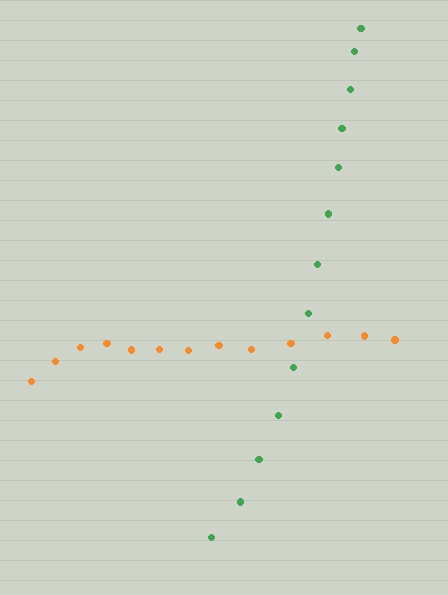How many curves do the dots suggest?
There are 2 distinct paths.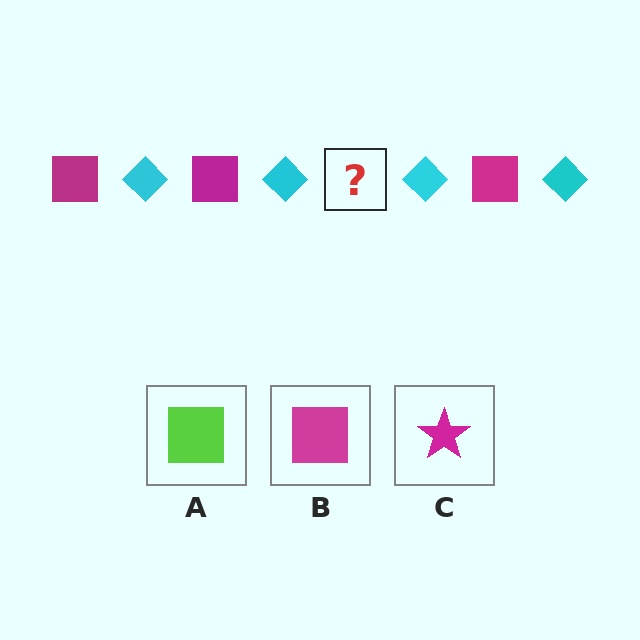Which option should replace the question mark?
Option B.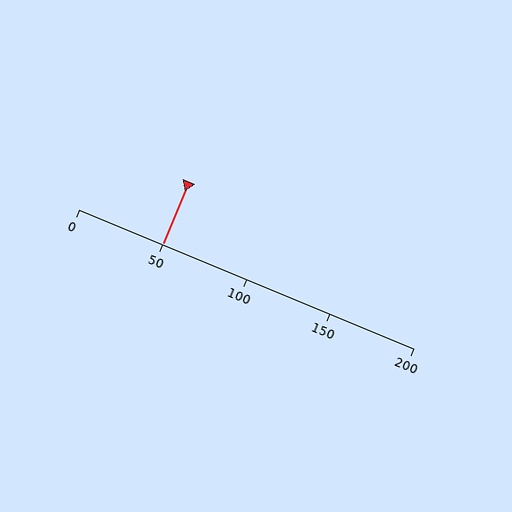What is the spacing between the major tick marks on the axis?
The major ticks are spaced 50 apart.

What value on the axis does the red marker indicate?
The marker indicates approximately 50.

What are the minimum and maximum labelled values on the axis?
The axis runs from 0 to 200.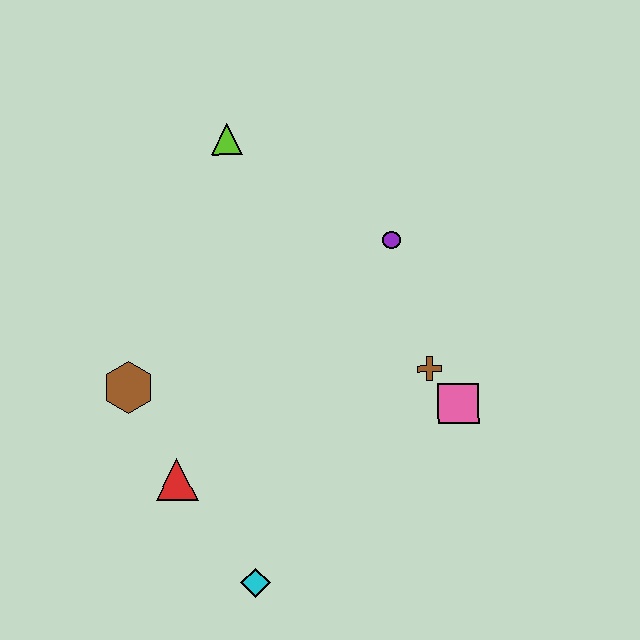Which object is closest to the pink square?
The brown cross is closest to the pink square.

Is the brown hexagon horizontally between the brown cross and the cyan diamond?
No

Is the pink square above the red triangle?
Yes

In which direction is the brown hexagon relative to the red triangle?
The brown hexagon is above the red triangle.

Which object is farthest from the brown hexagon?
The pink square is farthest from the brown hexagon.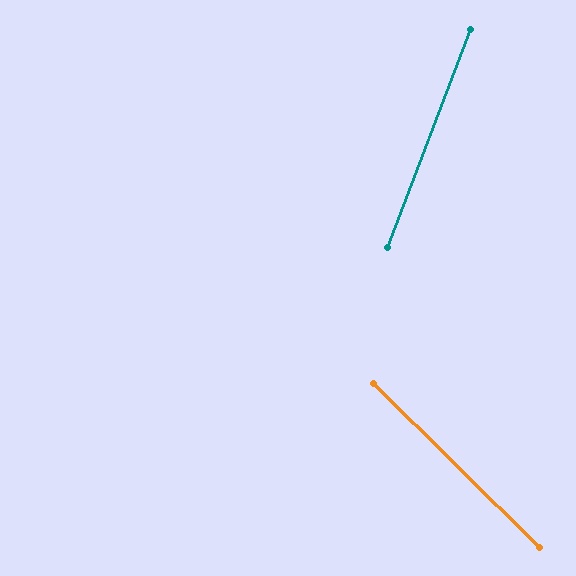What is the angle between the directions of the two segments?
Approximately 66 degrees.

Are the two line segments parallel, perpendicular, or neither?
Neither parallel nor perpendicular — they differ by about 66°.